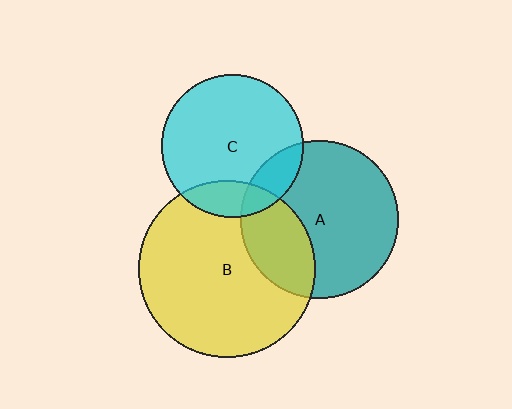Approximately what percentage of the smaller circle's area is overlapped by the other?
Approximately 15%.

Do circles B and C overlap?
Yes.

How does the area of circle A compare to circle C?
Approximately 1.2 times.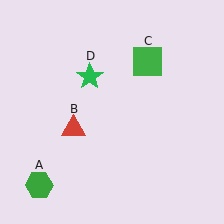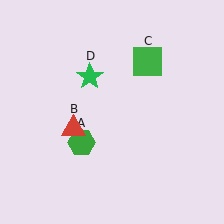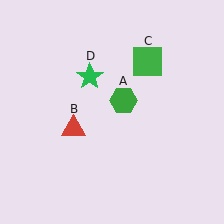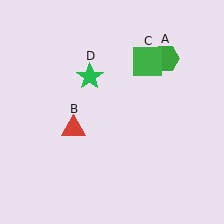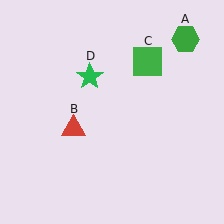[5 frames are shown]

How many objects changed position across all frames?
1 object changed position: green hexagon (object A).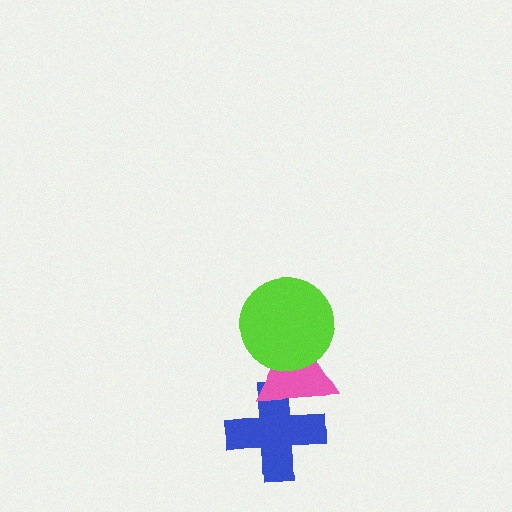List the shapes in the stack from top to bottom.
From top to bottom: the lime circle, the pink triangle, the blue cross.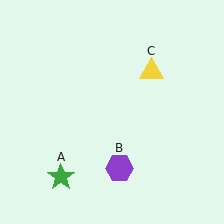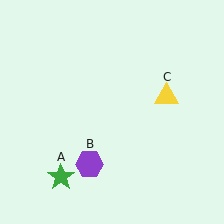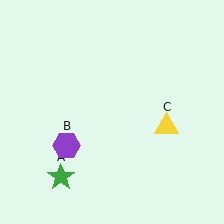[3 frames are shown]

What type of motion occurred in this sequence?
The purple hexagon (object B), yellow triangle (object C) rotated clockwise around the center of the scene.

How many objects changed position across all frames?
2 objects changed position: purple hexagon (object B), yellow triangle (object C).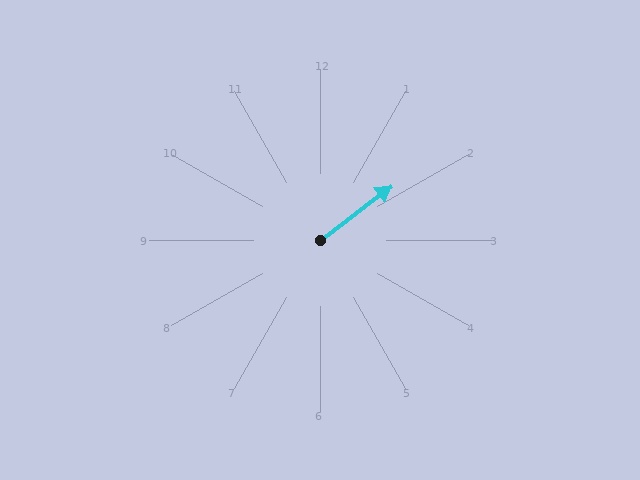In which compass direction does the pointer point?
Northeast.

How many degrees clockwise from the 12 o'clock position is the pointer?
Approximately 53 degrees.